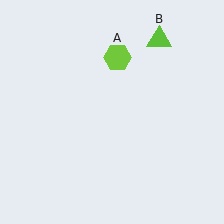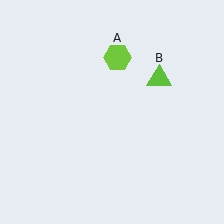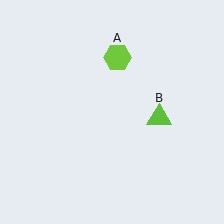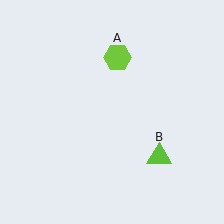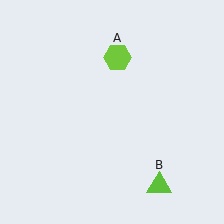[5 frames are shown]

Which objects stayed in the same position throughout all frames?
Lime hexagon (object A) remained stationary.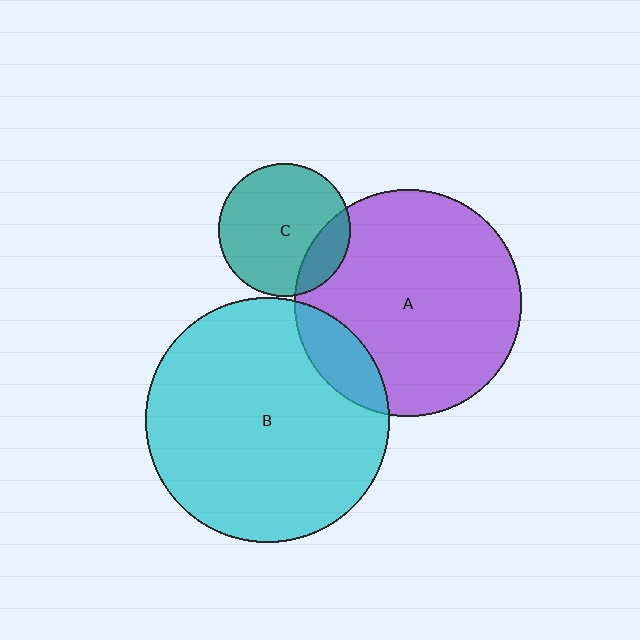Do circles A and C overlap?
Yes.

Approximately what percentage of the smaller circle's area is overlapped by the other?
Approximately 20%.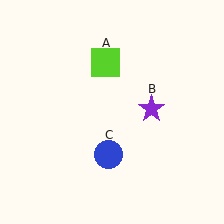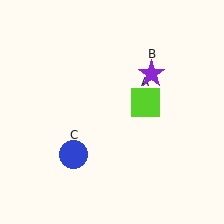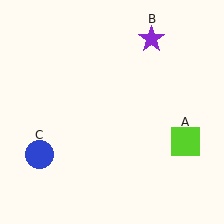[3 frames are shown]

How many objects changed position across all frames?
3 objects changed position: lime square (object A), purple star (object B), blue circle (object C).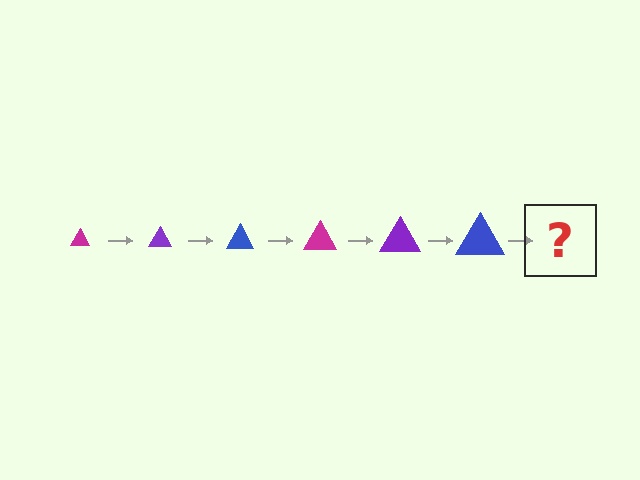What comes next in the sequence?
The next element should be a magenta triangle, larger than the previous one.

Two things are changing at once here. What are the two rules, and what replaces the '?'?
The two rules are that the triangle grows larger each step and the color cycles through magenta, purple, and blue. The '?' should be a magenta triangle, larger than the previous one.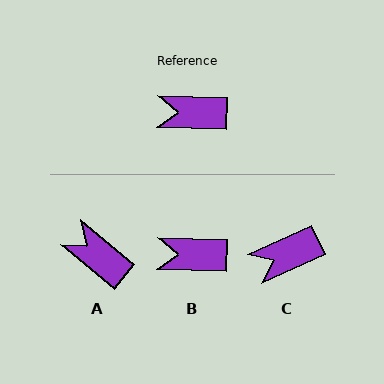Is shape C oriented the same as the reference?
No, it is off by about 26 degrees.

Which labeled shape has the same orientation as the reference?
B.